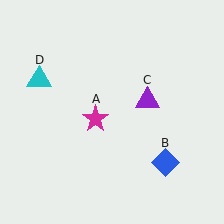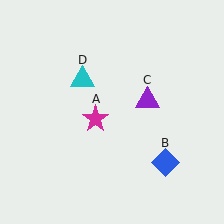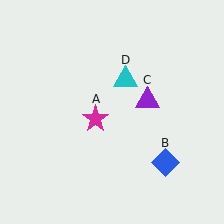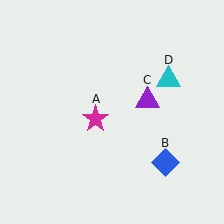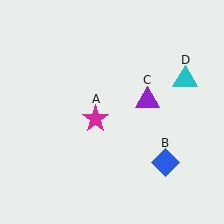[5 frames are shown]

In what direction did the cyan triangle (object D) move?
The cyan triangle (object D) moved right.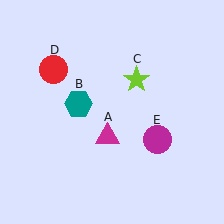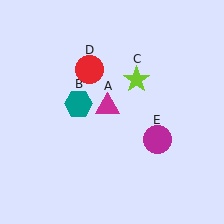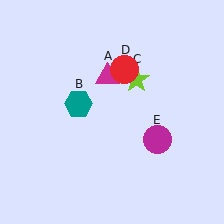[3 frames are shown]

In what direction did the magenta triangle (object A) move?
The magenta triangle (object A) moved up.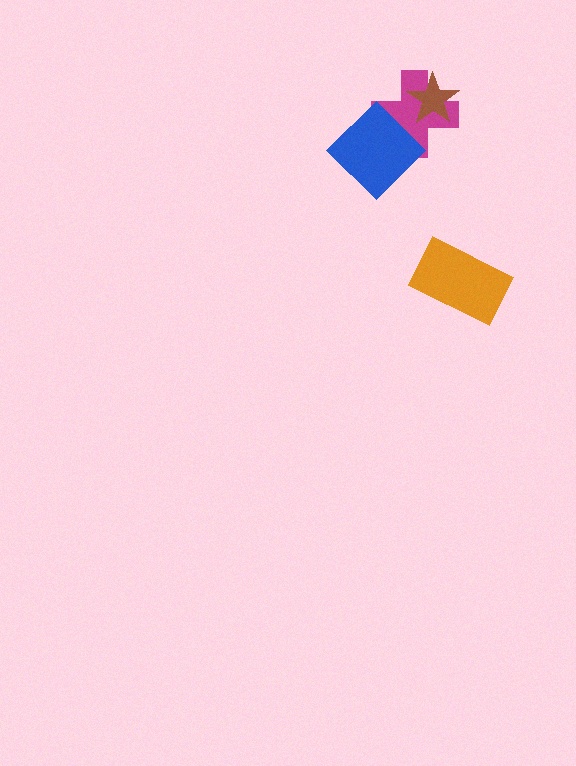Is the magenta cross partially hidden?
Yes, it is partially covered by another shape.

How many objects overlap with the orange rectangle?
0 objects overlap with the orange rectangle.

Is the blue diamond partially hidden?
No, no other shape covers it.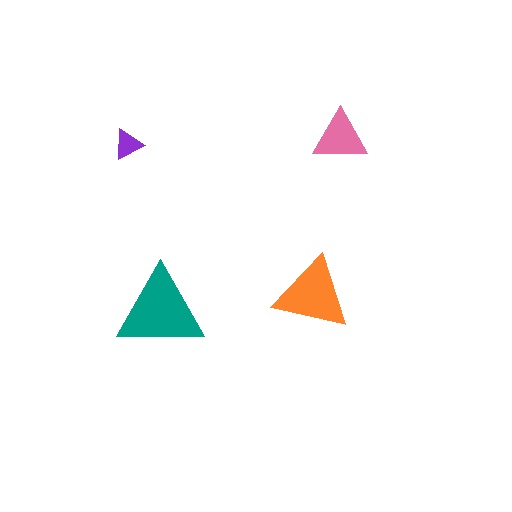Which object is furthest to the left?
The purple triangle is leftmost.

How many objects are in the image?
There are 4 objects in the image.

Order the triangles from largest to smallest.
the teal one, the orange one, the pink one, the purple one.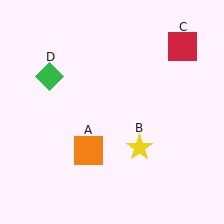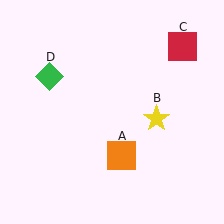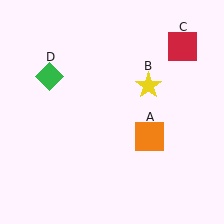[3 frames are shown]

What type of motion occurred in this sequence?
The orange square (object A), yellow star (object B) rotated counterclockwise around the center of the scene.